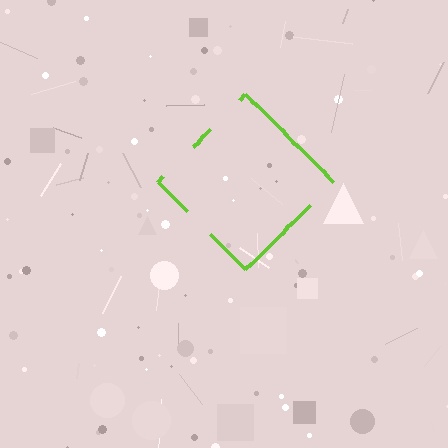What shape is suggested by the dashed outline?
The dashed outline suggests a diamond.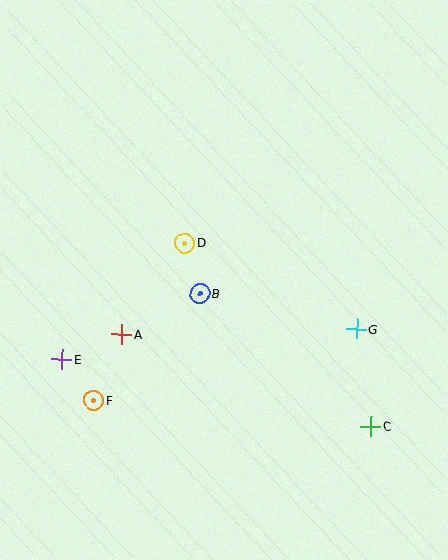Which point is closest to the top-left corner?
Point D is closest to the top-left corner.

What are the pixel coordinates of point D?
Point D is at (185, 243).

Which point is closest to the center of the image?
Point B at (200, 294) is closest to the center.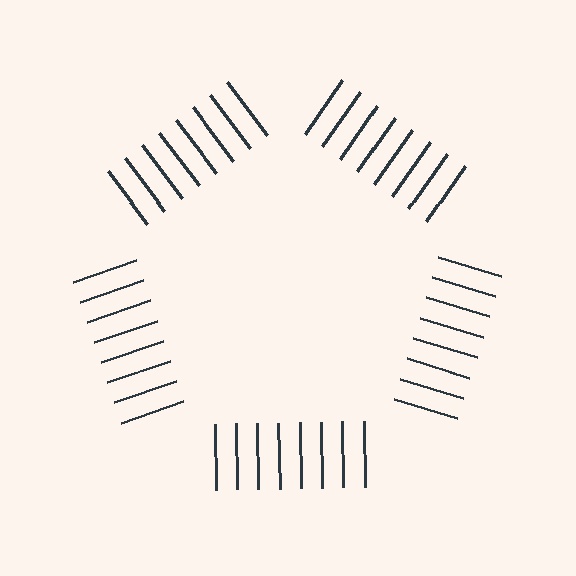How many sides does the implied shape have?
5 sides — the line-ends trace a pentagon.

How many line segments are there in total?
40 — 8 along each of the 5 edges.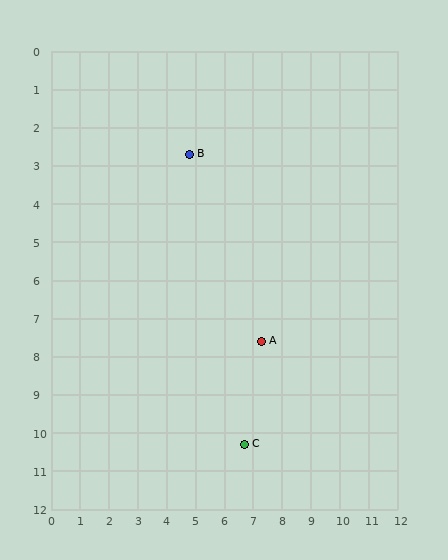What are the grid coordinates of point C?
Point C is at approximately (6.7, 10.3).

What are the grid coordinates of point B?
Point B is at approximately (4.8, 2.7).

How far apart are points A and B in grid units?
Points A and B are about 5.5 grid units apart.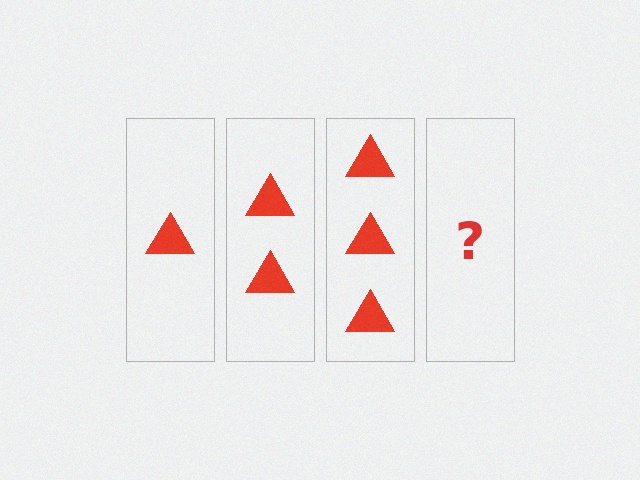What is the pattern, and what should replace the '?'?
The pattern is that each step adds one more triangle. The '?' should be 4 triangles.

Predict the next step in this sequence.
The next step is 4 triangles.